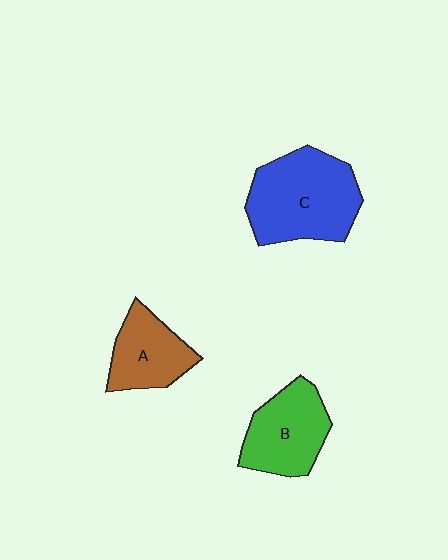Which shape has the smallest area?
Shape A (brown).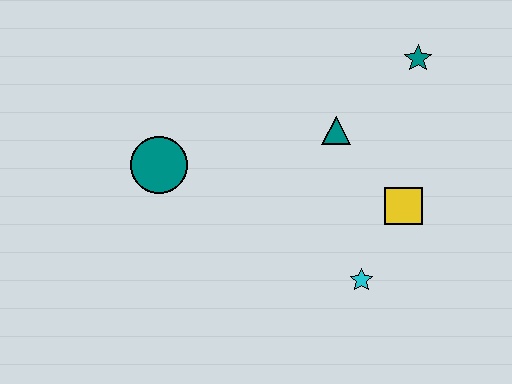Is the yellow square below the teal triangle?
Yes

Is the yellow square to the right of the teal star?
No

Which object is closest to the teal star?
The teal triangle is closest to the teal star.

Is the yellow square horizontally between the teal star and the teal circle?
Yes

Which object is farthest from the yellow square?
The teal circle is farthest from the yellow square.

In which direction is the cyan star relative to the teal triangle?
The cyan star is below the teal triangle.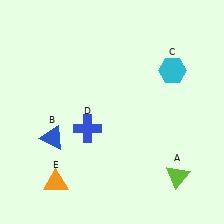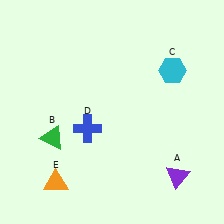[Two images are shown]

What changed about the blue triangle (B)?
In Image 1, B is blue. In Image 2, it changed to green.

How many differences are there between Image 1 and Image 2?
There are 2 differences between the two images.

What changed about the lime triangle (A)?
In Image 1, A is lime. In Image 2, it changed to purple.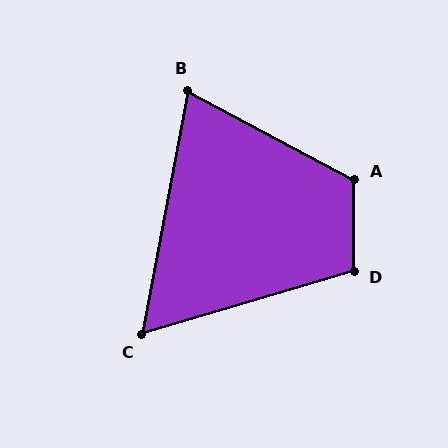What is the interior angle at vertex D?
Approximately 107 degrees (obtuse).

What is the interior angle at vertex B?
Approximately 73 degrees (acute).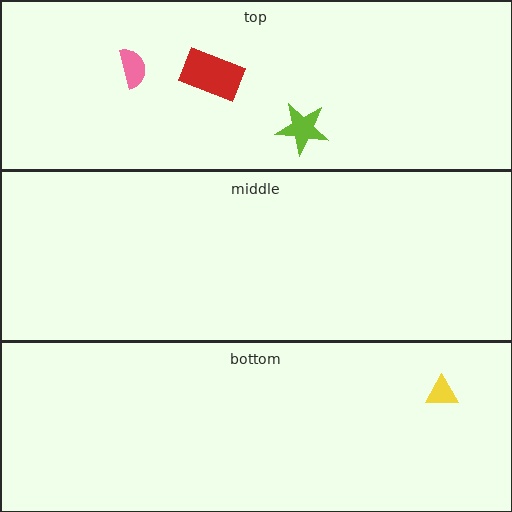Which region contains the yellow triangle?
The bottom region.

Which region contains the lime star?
The top region.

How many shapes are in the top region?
3.